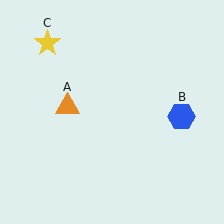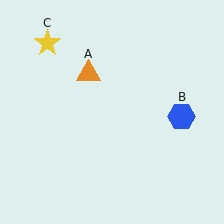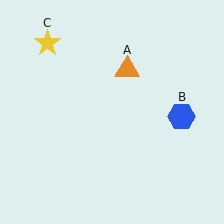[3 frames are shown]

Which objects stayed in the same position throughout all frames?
Blue hexagon (object B) and yellow star (object C) remained stationary.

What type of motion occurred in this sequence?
The orange triangle (object A) rotated clockwise around the center of the scene.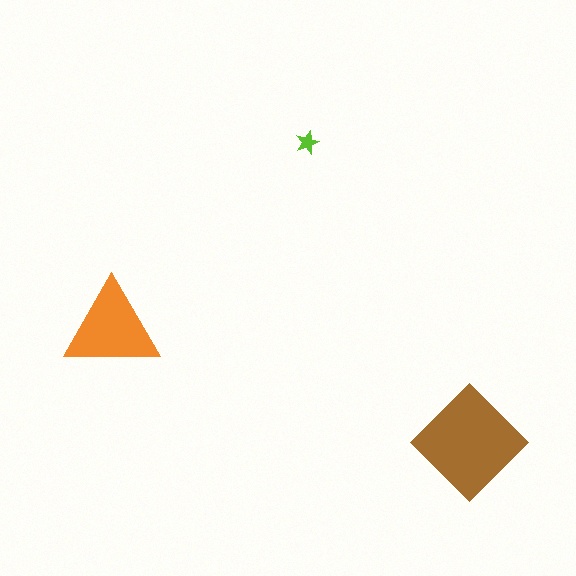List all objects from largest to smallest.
The brown diamond, the orange triangle, the lime star.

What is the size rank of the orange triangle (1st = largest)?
2nd.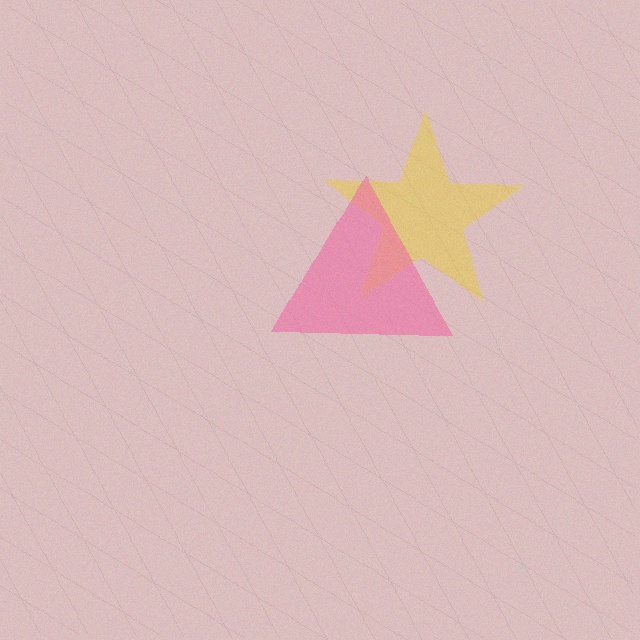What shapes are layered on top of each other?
The layered shapes are: a yellow star, a pink triangle.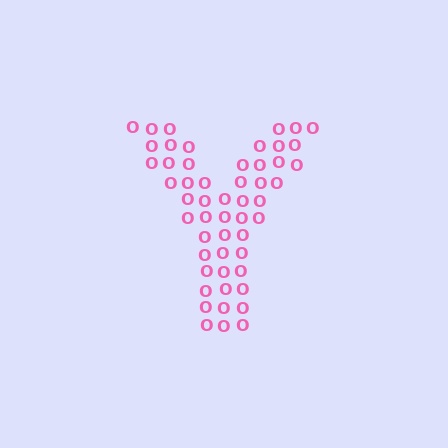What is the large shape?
The large shape is the letter Y.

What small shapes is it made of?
It is made of small letter O's.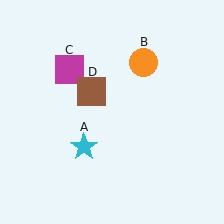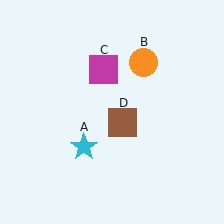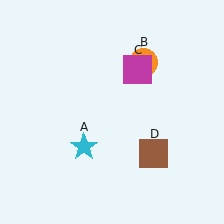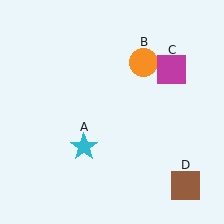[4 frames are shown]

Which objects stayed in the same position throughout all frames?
Cyan star (object A) and orange circle (object B) remained stationary.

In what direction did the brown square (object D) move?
The brown square (object D) moved down and to the right.